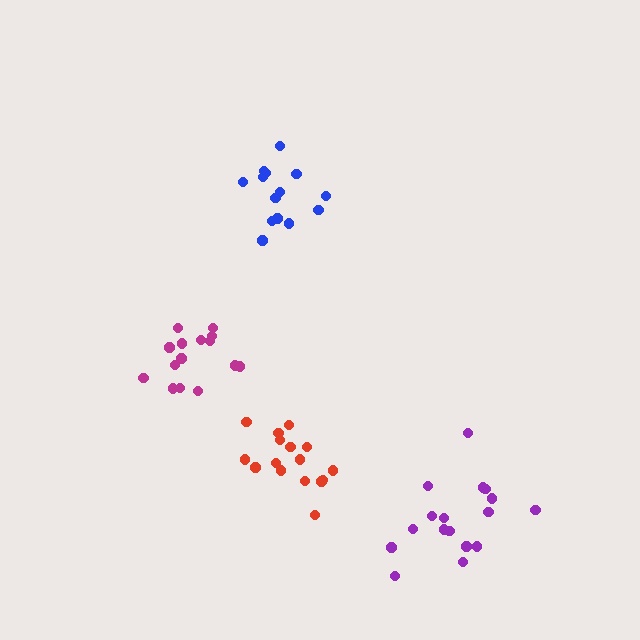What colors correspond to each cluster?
The clusters are colored: blue, magenta, red, purple.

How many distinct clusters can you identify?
There are 4 distinct clusters.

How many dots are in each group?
Group 1: 14 dots, Group 2: 15 dots, Group 3: 16 dots, Group 4: 17 dots (62 total).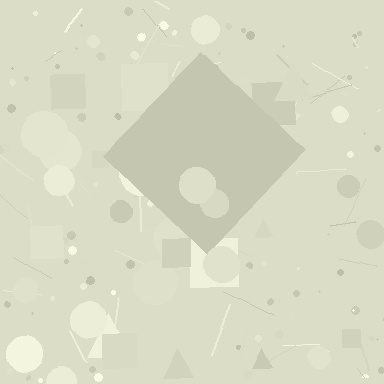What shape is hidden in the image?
A diamond is hidden in the image.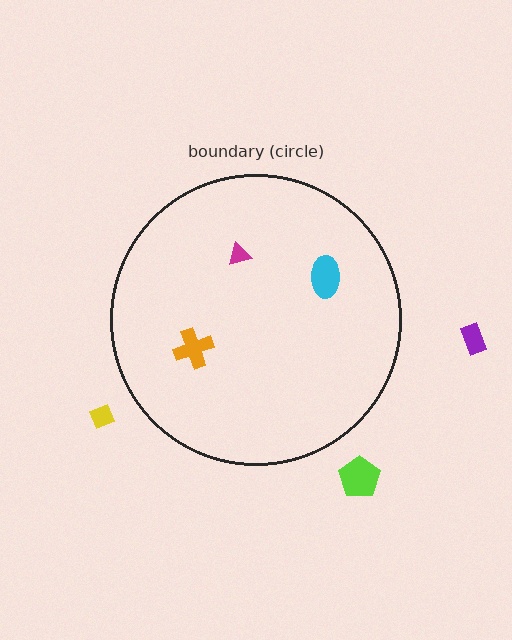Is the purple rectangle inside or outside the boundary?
Outside.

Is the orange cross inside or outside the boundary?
Inside.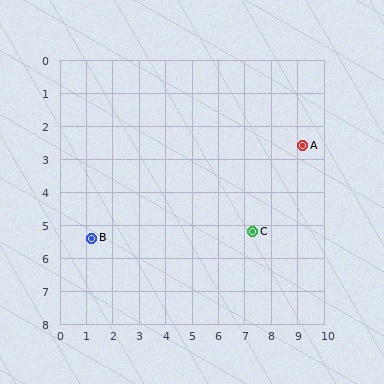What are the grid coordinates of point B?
Point B is at approximately (1.2, 5.4).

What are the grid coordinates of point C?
Point C is at approximately (7.3, 5.2).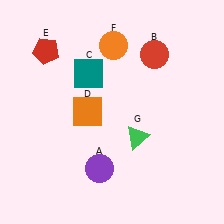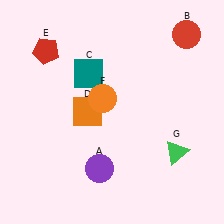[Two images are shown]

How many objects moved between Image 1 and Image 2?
3 objects moved between the two images.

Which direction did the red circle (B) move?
The red circle (B) moved right.